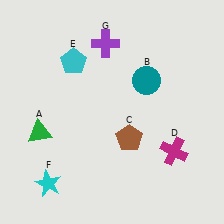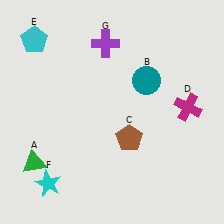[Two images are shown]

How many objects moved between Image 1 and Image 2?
3 objects moved between the two images.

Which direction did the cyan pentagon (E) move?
The cyan pentagon (E) moved left.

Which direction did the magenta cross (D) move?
The magenta cross (D) moved up.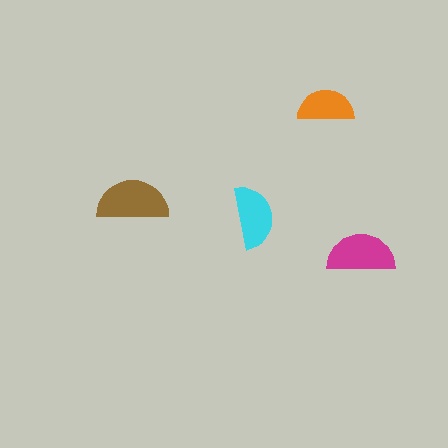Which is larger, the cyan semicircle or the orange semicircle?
The cyan one.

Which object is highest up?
The orange semicircle is topmost.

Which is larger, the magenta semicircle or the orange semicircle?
The magenta one.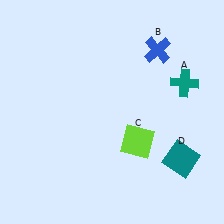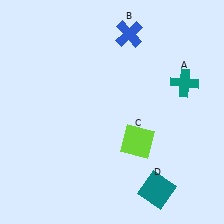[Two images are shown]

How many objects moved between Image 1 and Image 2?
2 objects moved between the two images.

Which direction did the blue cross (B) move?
The blue cross (B) moved left.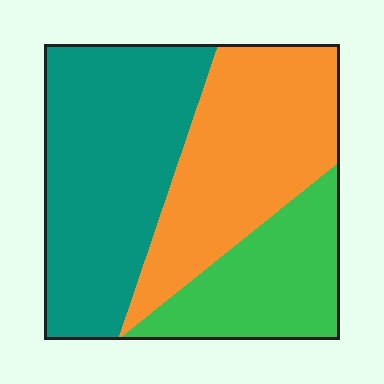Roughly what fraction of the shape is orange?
Orange covers roughly 35% of the shape.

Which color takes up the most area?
Teal, at roughly 40%.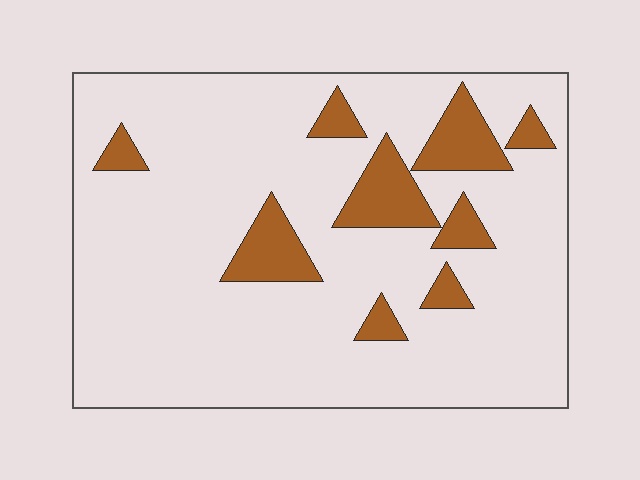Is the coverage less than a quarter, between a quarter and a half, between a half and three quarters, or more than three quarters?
Less than a quarter.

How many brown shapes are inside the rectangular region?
9.